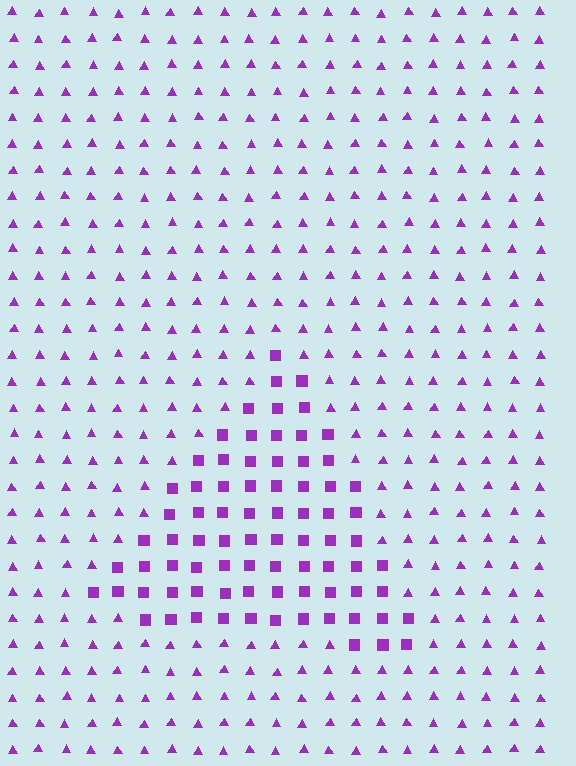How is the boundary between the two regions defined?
The boundary is defined by a change in element shape: squares inside vs. triangles outside. All elements share the same color and spacing.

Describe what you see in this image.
The image is filled with small purple elements arranged in a uniform grid. A triangle-shaped region contains squares, while the surrounding area contains triangles. The boundary is defined purely by the change in element shape.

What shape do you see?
I see a triangle.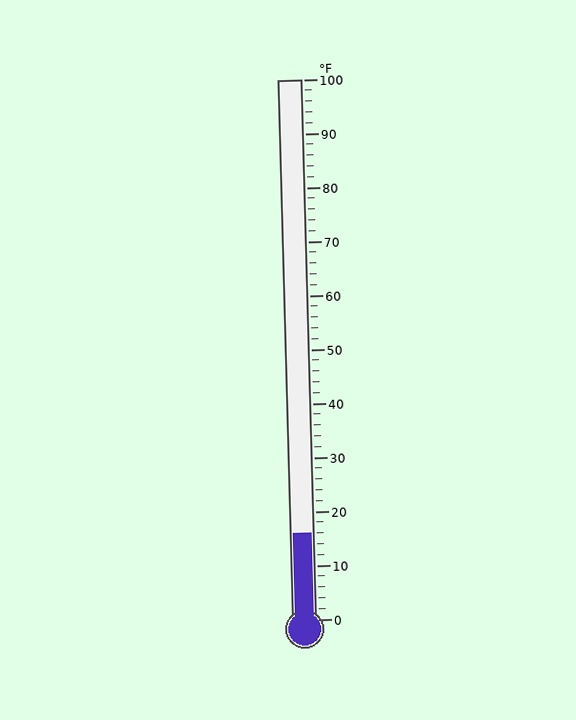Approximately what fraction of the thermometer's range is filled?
The thermometer is filled to approximately 15% of its range.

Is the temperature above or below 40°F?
The temperature is below 40°F.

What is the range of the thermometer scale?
The thermometer scale ranges from 0°F to 100°F.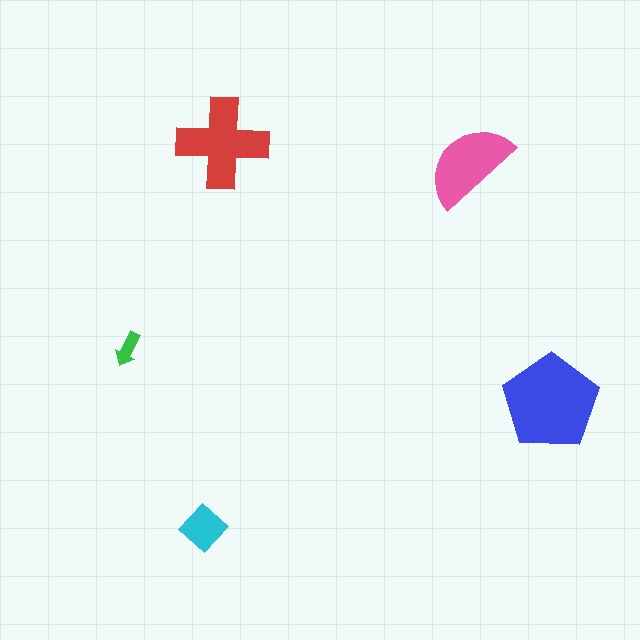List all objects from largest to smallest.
The blue pentagon, the red cross, the pink semicircle, the cyan diamond, the green arrow.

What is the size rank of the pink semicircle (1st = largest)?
3rd.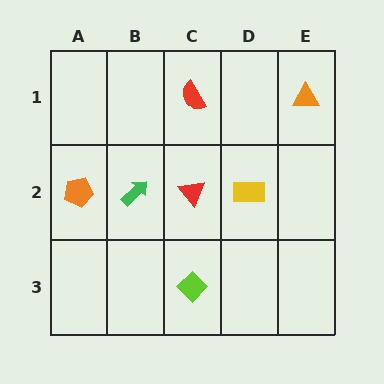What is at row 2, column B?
A green arrow.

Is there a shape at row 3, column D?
No, that cell is empty.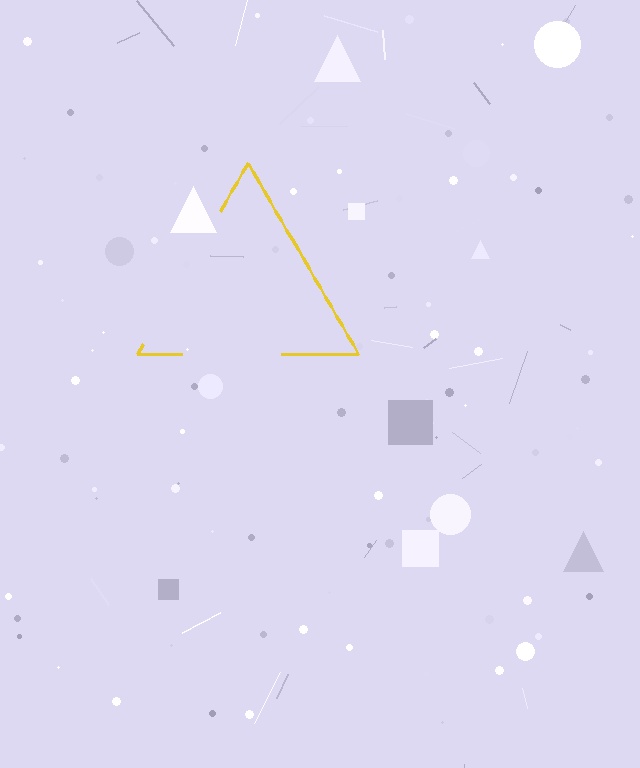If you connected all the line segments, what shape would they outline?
They would outline a triangle.